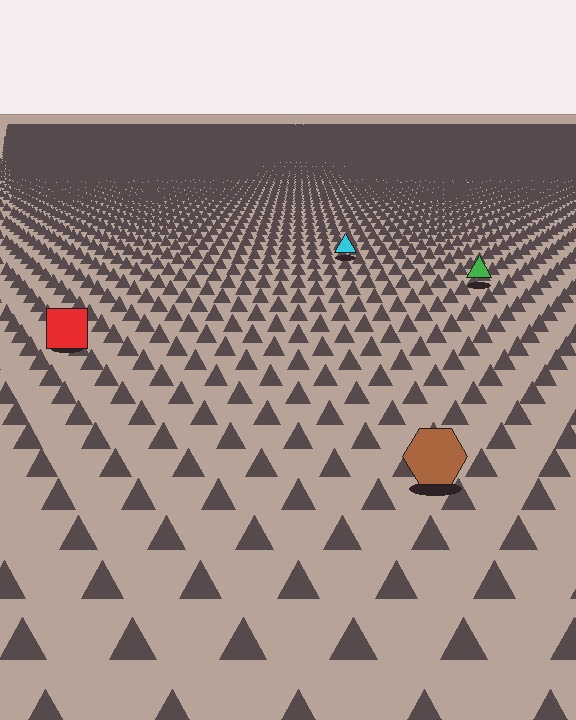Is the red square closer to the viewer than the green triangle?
Yes. The red square is closer — you can tell from the texture gradient: the ground texture is coarser near it.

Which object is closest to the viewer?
The brown hexagon is closest. The texture marks near it are larger and more spread out.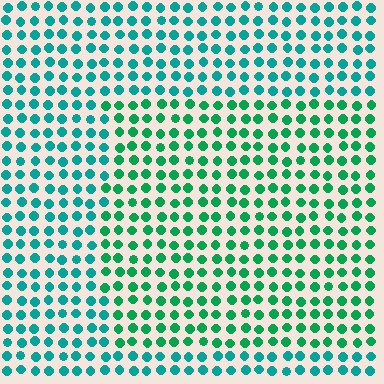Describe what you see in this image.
The image is filled with small teal elements in a uniform arrangement. A rectangle-shaped region is visible where the elements are tinted to a slightly different hue, forming a subtle color boundary.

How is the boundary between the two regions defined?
The boundary is defined purely by a slight shift in hue (about 29 degrees). Spacing, size, and orientation are identical on both sides.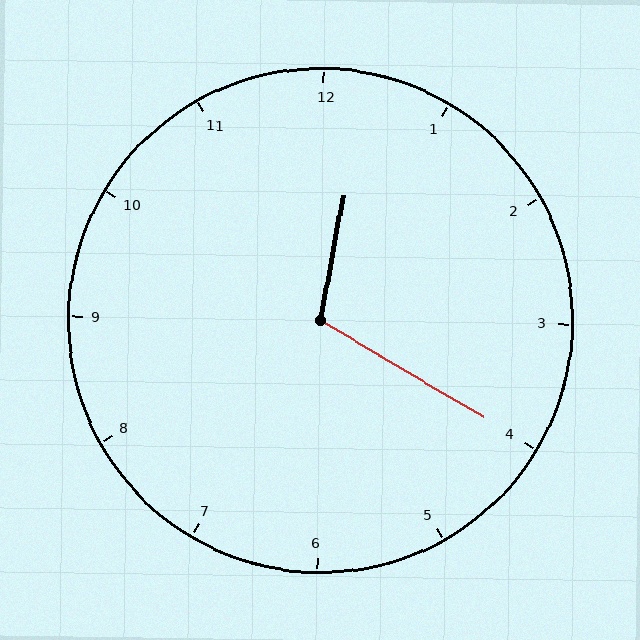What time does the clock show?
12:20.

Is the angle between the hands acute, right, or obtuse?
It is obtuse.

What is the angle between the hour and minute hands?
Approximately 110 degrees.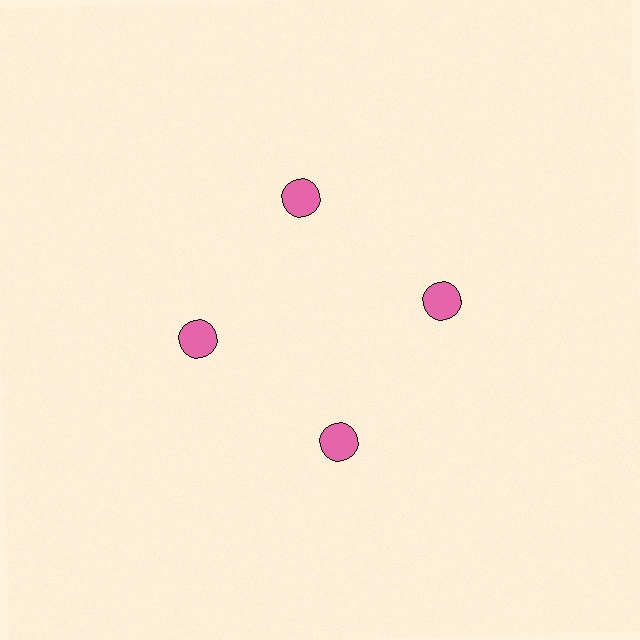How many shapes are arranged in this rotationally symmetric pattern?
There are 4 shapes, arranged in 4 groups of 1.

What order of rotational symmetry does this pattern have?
This pattern has 4-fold rotational symmetry.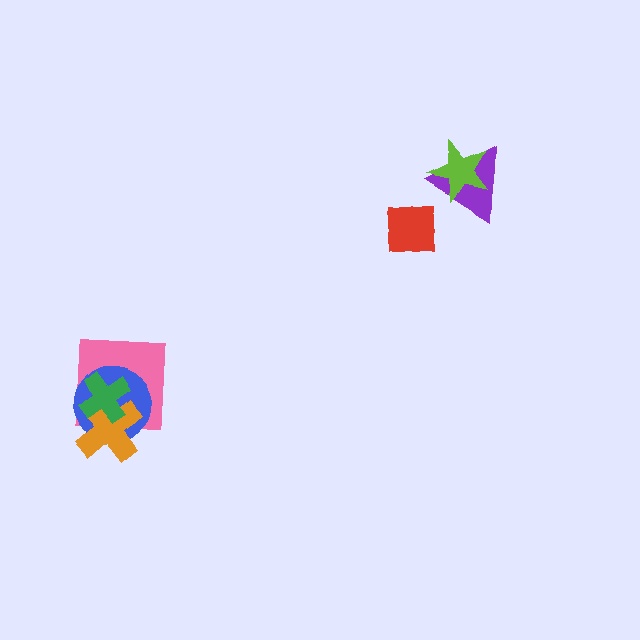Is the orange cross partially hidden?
Yes, it is partially covered by another shape.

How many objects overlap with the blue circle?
3 objects overlap with the blue circle.